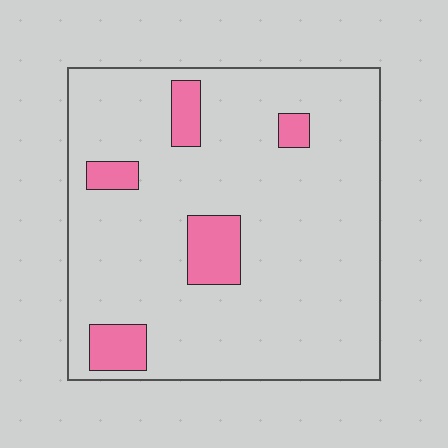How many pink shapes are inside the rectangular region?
5.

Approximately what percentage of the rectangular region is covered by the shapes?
Approximately 10%.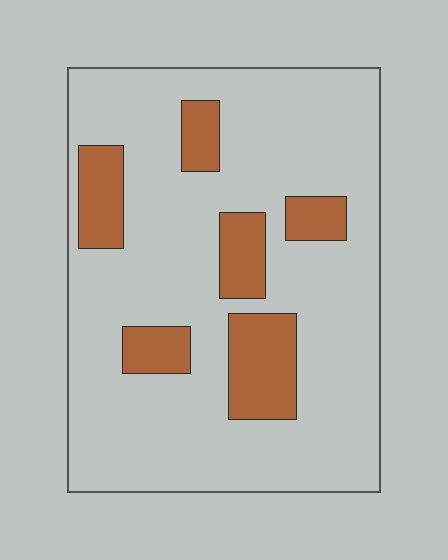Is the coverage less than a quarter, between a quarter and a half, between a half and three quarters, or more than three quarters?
Less than a quarter.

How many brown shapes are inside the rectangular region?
6.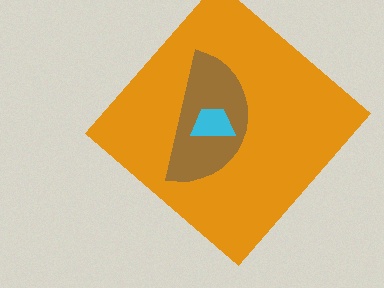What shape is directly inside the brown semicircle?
The cyan trapezoid.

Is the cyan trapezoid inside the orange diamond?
Yes.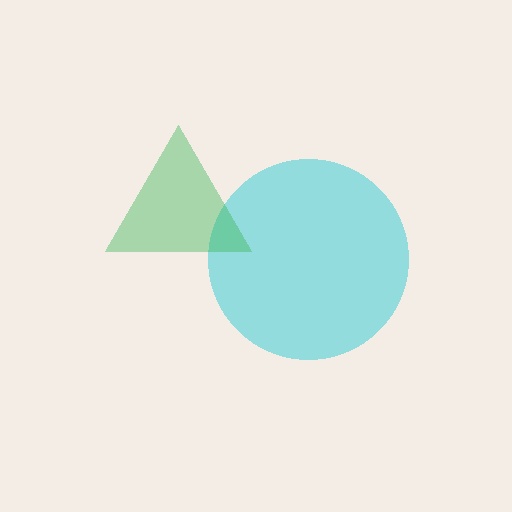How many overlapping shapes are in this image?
There are 2 overlapping shapes in the image.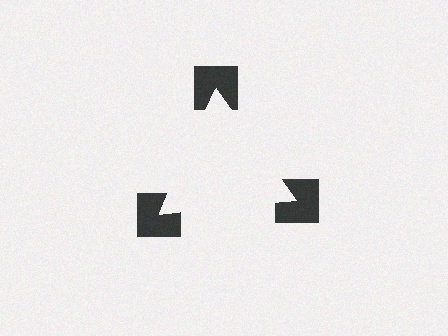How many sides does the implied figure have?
3 sides.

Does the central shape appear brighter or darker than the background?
It typically appears slightly brighter than the background, even though no actual brightness change is drawn.